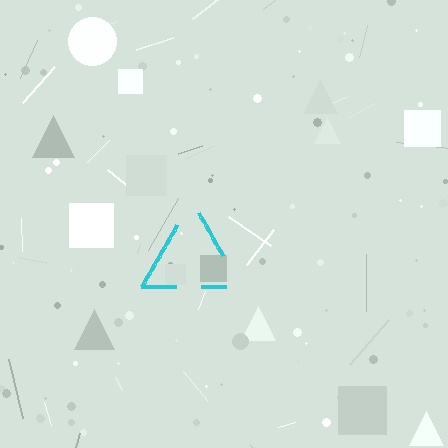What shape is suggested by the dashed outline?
The dashed outline suggests a triangle.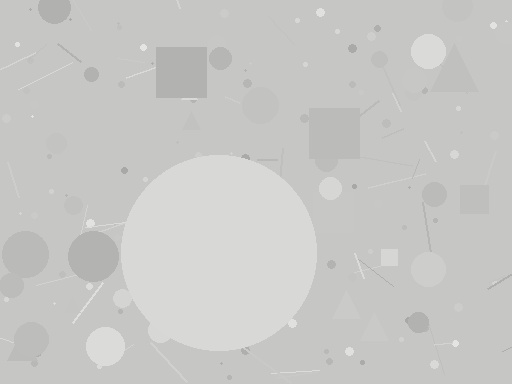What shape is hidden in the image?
A circle is hidden in the image.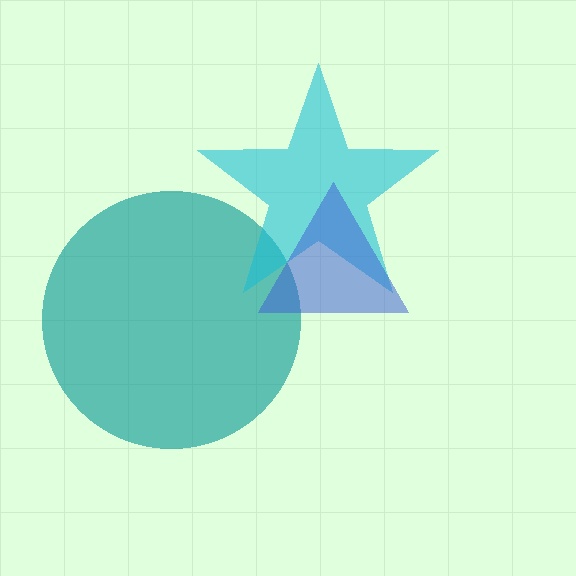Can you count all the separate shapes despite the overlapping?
Yes, there are 3 separate shapes.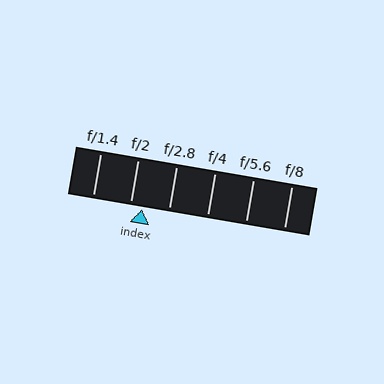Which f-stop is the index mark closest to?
The index mark is closest to f/2.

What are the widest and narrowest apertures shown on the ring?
The widest aperture shown is f/1.4 and the narrowest is f/8.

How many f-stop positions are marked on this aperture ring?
There are 6 f-stop positions marked.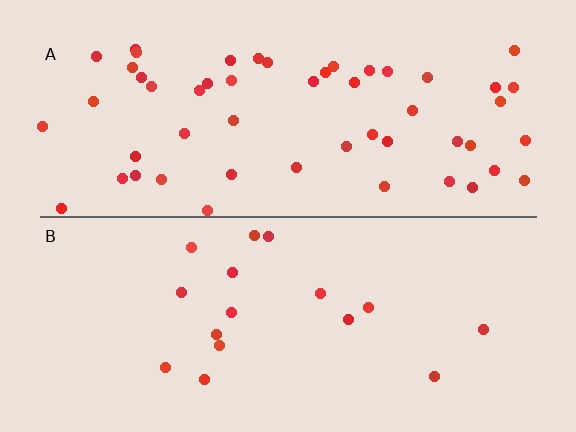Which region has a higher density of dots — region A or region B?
A (the top).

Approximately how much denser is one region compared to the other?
Approximately 3.1× — region A over region B.